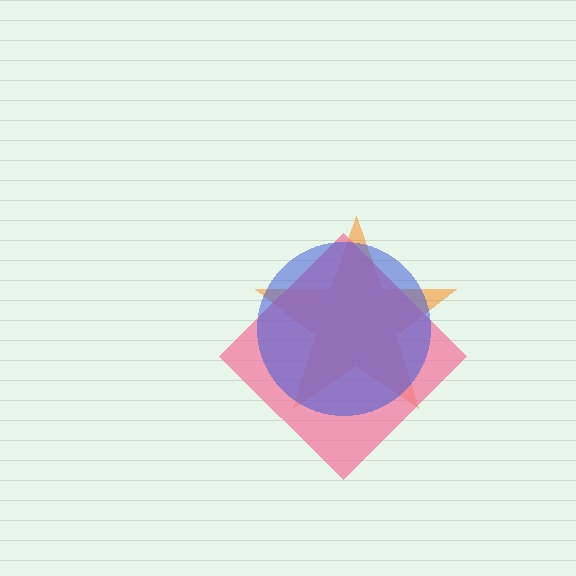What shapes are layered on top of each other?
The layered shapes are: an orange star, a pink diamond, a blue circle.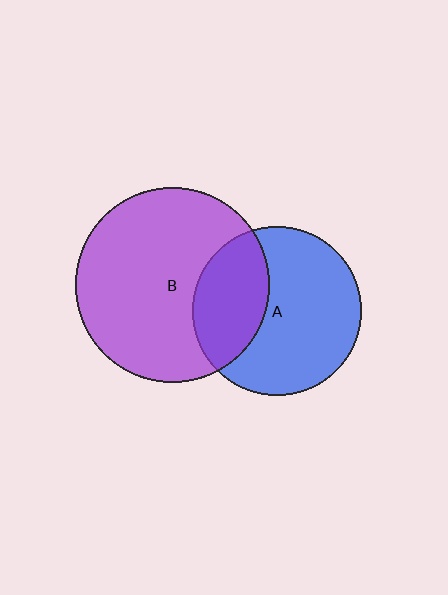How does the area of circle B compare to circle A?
Approximately 1.3 times.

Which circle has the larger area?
Circle B (purple).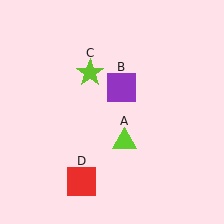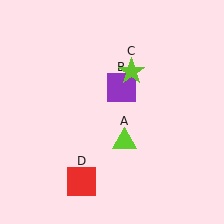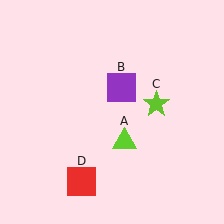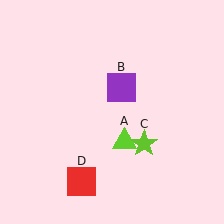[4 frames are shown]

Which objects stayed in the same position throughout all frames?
Lime triangle (object A) and purple square (object B) and red square (object D) remained stationary.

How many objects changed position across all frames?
1 object changed position: lime star (object C).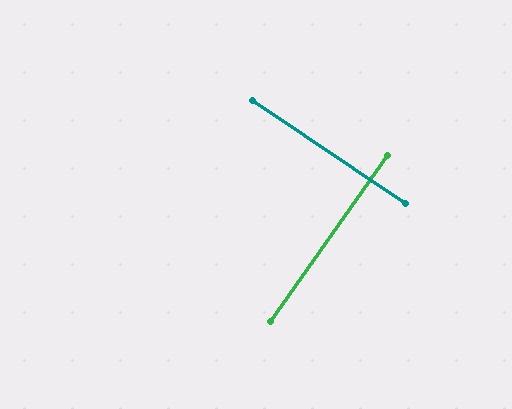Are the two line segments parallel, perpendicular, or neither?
Perpendicular — they meet at approximately 89°.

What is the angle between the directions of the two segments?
Approximately 89 degrees.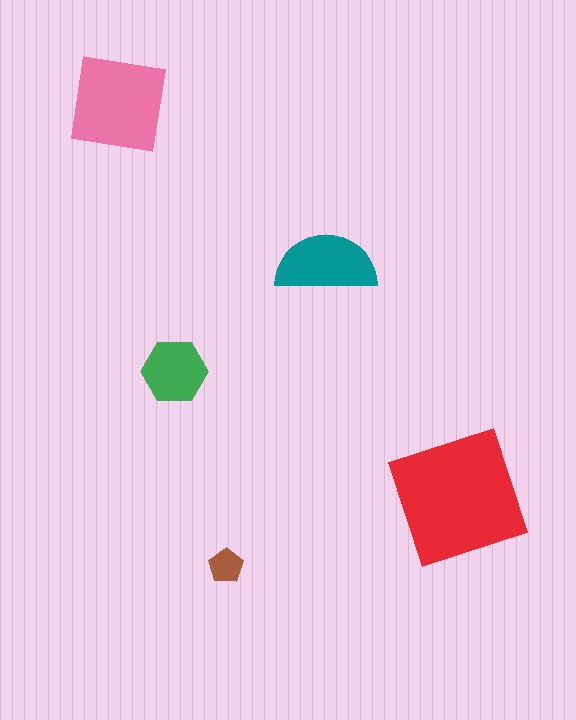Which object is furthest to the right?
The red square is rightmost.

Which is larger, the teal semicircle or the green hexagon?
The teal semicircle.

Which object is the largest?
The red square.